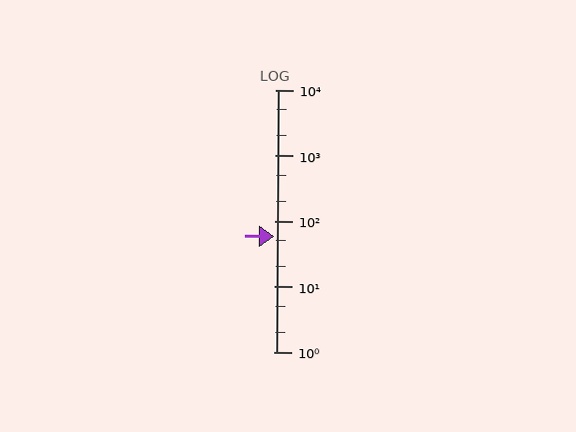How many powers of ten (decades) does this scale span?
The scale spans 4 decades, from 1 to 10000.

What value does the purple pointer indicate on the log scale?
The pointer indicates approximately 57.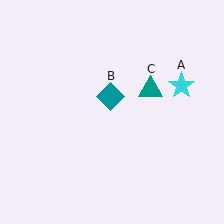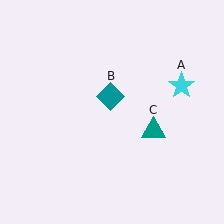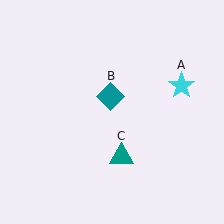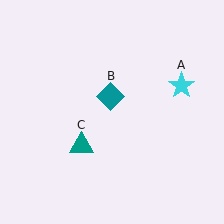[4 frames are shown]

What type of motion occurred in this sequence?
The teal triangle (object C) rotated clockwise around the center of the scene.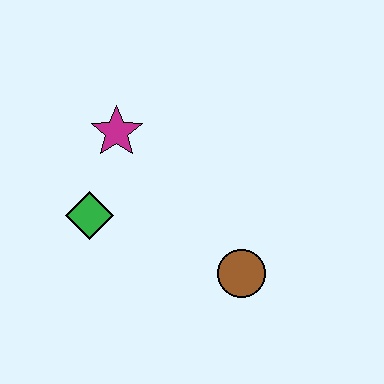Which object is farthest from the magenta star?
The brown circle is farthest from the magenta star.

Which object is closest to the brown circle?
The green diamond is closest to the brown circle.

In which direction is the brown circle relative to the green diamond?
The brown circle is to the right of the green diamond.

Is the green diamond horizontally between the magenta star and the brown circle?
No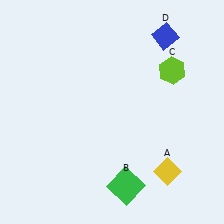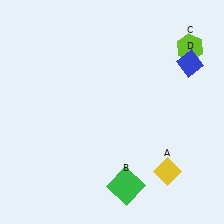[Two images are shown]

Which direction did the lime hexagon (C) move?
The lime hexagon (C) moved up.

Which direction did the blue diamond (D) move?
The blue diamond (D) moved down.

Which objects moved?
The objects that moved are: the lime hexagon (C), the blue diamond (D).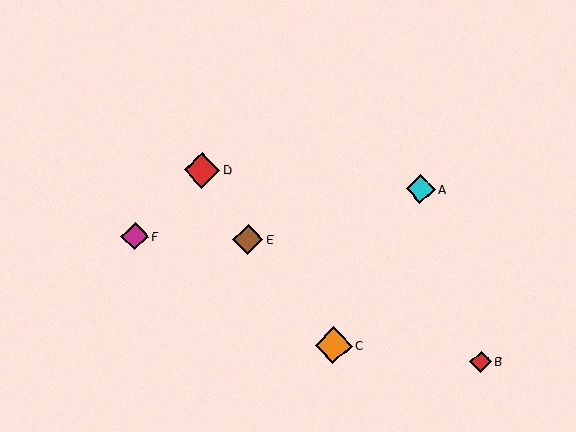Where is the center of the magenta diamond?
The center of the magenta diamond is at (135, 236).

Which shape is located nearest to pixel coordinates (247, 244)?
The brown diamond (labeled E) at (248, 239) is nearest to that location.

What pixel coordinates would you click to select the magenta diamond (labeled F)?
Click at (135, 236) to select the magenta diamond F.